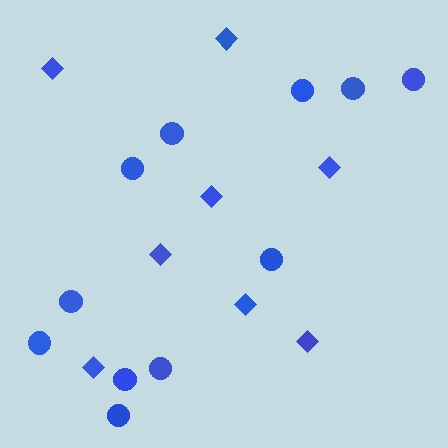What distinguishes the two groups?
There are 2 groups: one group of circles (11) and one group of diamonds (8).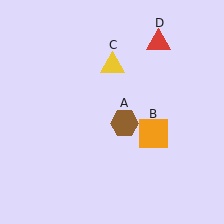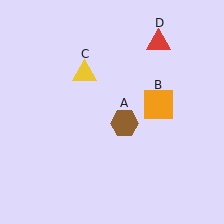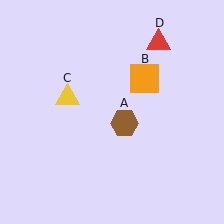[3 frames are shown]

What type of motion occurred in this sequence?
The orange square (object B), yellow triangle (object C) rotated counterclockwise around the center of the scene.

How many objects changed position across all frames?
2 objects changed position: orange square (object B), yellow triangle (object C).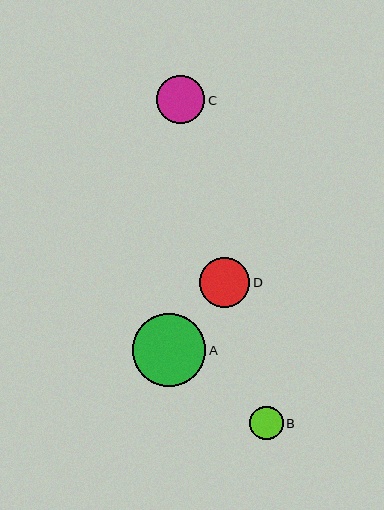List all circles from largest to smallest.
From largest to smallest: A, D, C, B.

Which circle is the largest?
Circle A is the largest with a size of approximately 73 pixels.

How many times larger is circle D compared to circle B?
Circle D is approximately 1.5 times the size of circle B.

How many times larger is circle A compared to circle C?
Circle A is approximately 1.5 times the size of circle C.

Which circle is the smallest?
Circle B is the smallest with a size of approximately 34 pixels.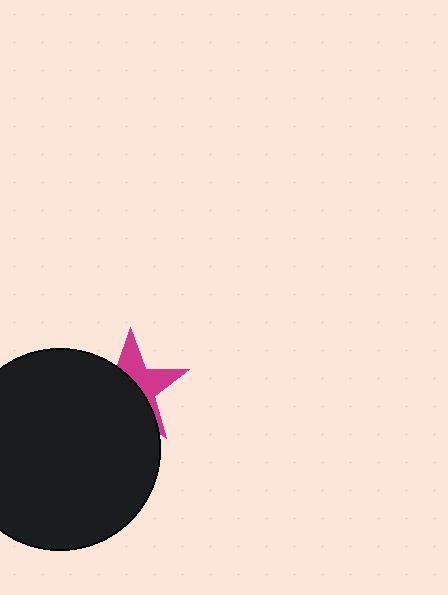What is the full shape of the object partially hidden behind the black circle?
The partially hidden object is a magenta star.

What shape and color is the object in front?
The object in front is a black circle.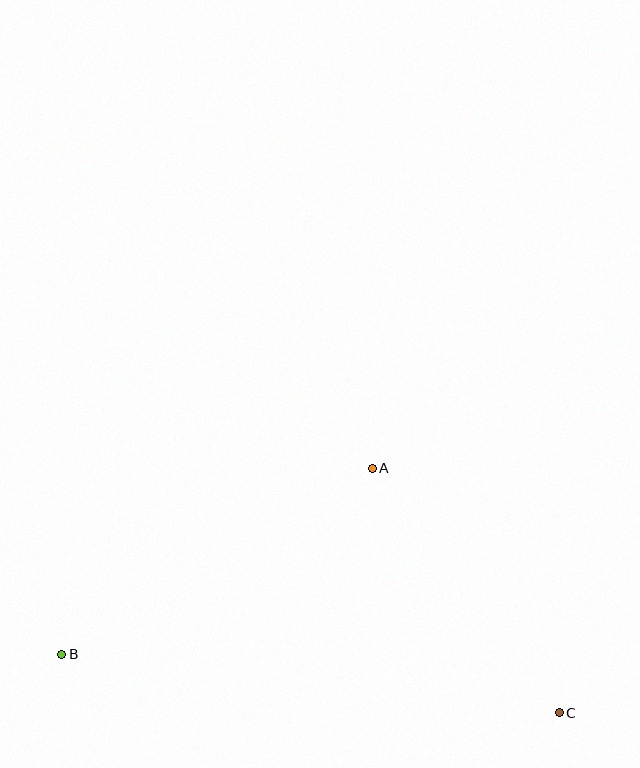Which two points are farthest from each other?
Points B and C are farthest from each other.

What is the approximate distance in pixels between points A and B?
The distance between A and B is approximately 362 pixels.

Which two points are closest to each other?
Points A and C are closest to each other.